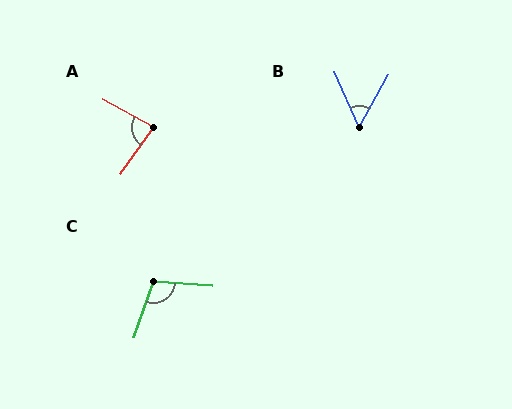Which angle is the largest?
C, at approximately 106 degrees.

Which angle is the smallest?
B, at approximately 54 degrees.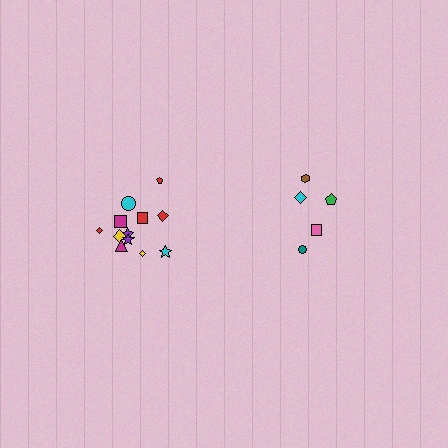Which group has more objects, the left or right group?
The left group.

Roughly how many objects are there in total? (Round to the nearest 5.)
Roughly 15 objects in total.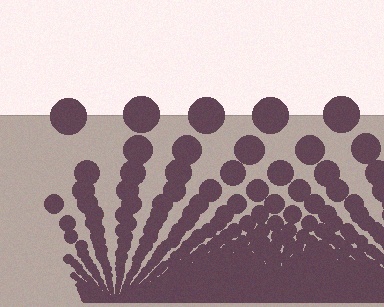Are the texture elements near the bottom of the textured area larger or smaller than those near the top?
Smaller. The gradient is inverted — elements near the bottom are smaller and denser.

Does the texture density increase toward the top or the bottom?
Density increases toward the bottom.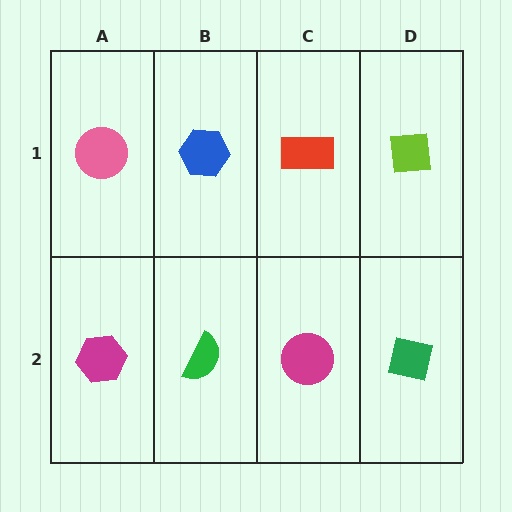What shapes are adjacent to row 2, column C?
A red rectangle (row 1, column C), a green semicircle (row 2, column B), a green square (row 2, column D).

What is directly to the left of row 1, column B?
A pink circle.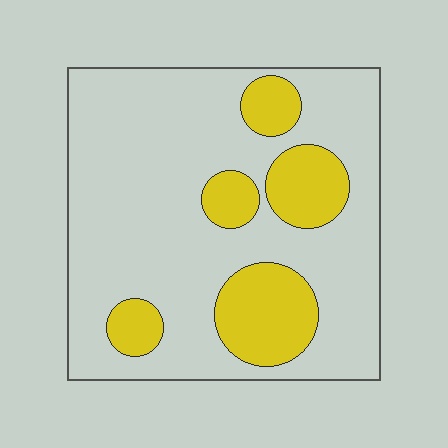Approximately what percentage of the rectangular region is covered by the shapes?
Approximately 25%.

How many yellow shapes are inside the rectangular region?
5.